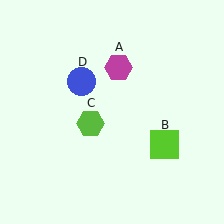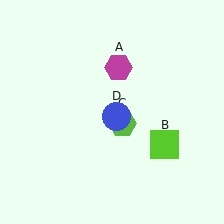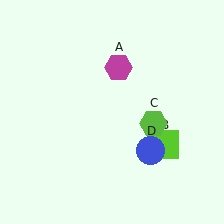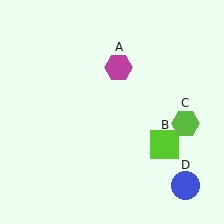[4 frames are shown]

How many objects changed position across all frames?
2 objects changed position: lime hexagon (object C), blue circle (object D).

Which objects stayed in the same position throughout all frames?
Magenta hexagon (object A) and lime square (object B) remained stationary.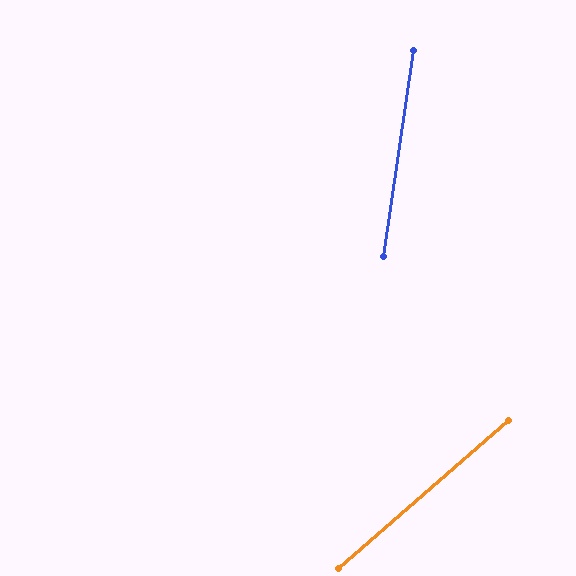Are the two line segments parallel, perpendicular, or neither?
Neither parallel nor perpendicular — they differ by about 41°.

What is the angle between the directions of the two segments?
Approximately 41 degrees.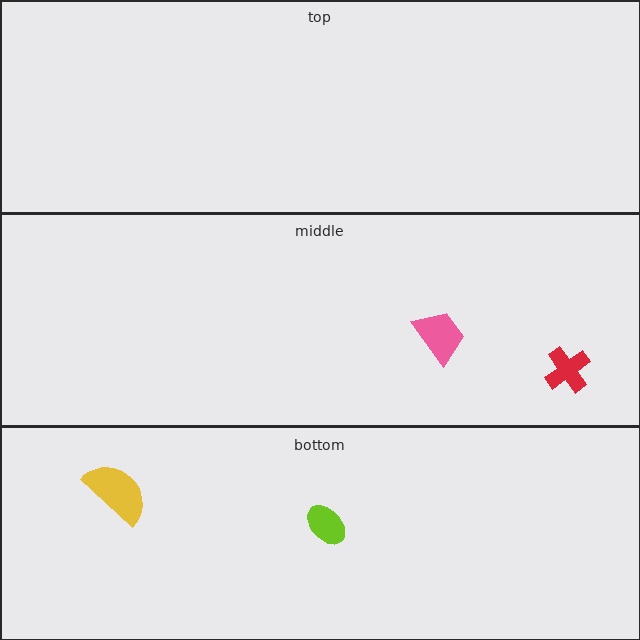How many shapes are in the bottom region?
2.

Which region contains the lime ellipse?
The bottom region.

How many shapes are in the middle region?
2.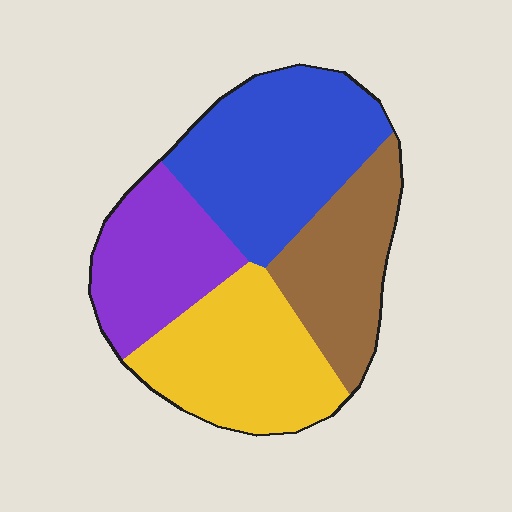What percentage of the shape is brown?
Brown covers about 20% of the shape.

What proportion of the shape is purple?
Purple takes up about one fifth (1/5) of the shape.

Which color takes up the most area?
Blue, at roughly 30%.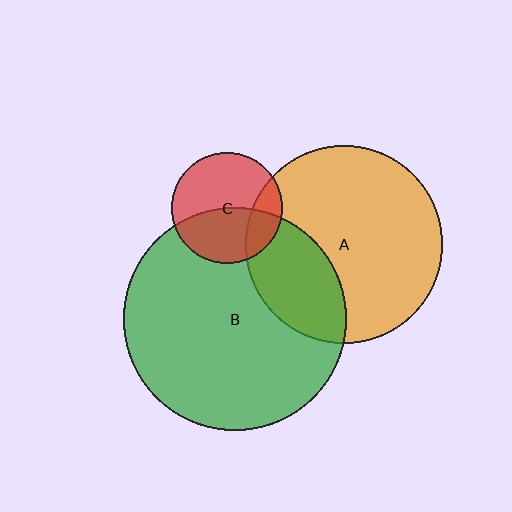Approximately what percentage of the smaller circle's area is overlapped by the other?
Approximately 20%.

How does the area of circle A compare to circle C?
Approximately 3.1 times.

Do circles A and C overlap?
Yes.